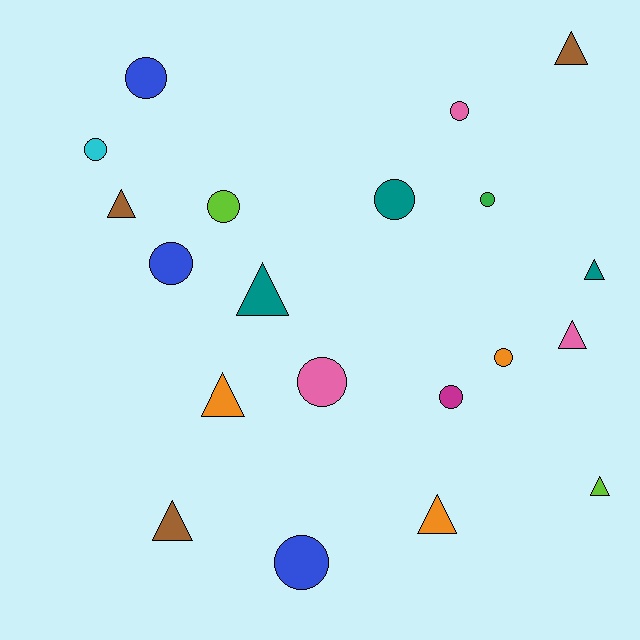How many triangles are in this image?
There are 9 triangles.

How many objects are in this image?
There are 20 objects.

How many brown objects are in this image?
There are 3 brown objects.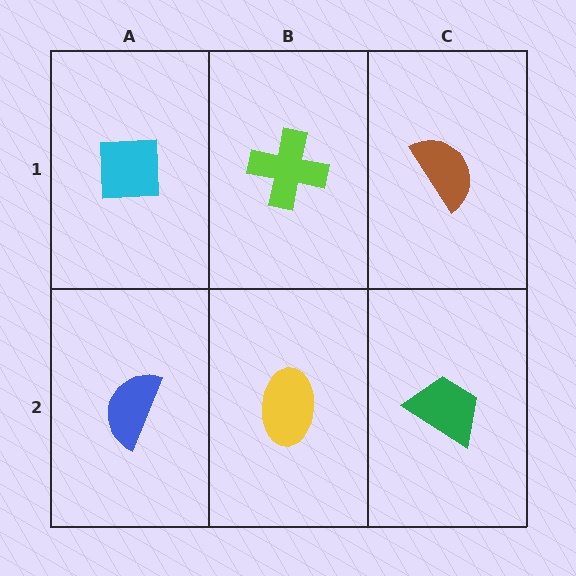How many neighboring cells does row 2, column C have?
2.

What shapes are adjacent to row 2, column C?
A brown semicircle (row 1, column C), a yellow ellipse (row 2, column B).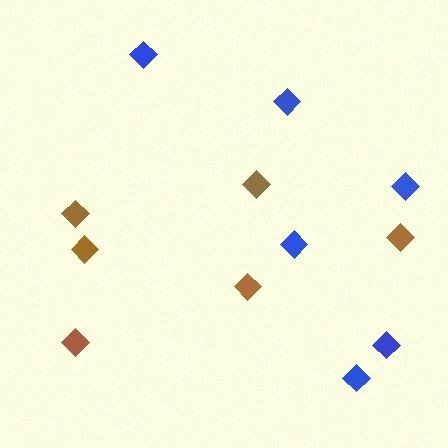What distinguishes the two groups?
There are 2 groups: one group of blue diamonds (6) and one group of brown diamonds (6).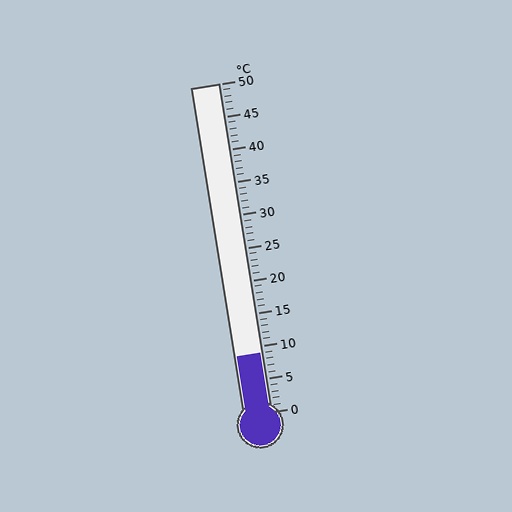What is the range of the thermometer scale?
The thermometer scale ranges from 0°C to 50°C.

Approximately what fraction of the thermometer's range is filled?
The thermometer is filled to approximately 20% of its range.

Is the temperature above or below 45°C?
The temperature is below 45°C.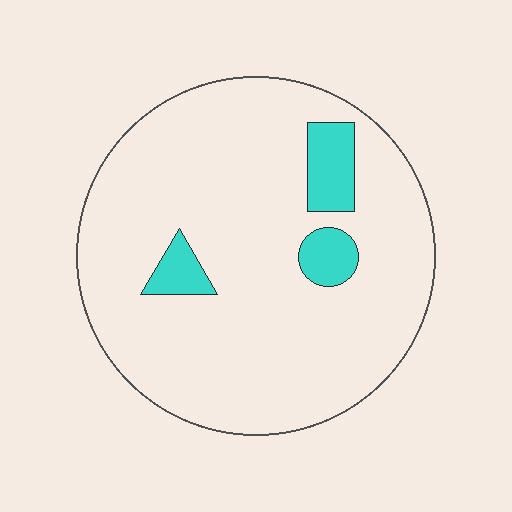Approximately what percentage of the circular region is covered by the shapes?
Approximately 10%.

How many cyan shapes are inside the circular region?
3.